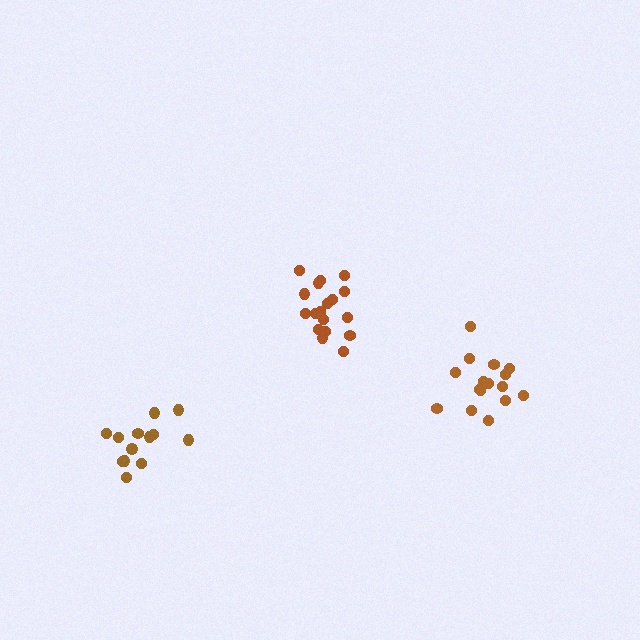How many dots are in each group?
Group 1: 16 dots, Group 2: 18 dots, Group 3: 13 dots (47 total).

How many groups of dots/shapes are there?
There are 3 groups.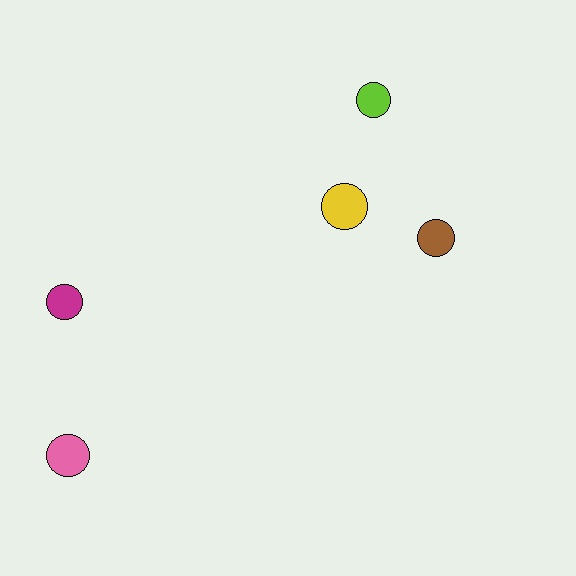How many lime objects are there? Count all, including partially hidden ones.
There is 1 lime object.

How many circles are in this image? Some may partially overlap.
There are 5 circles.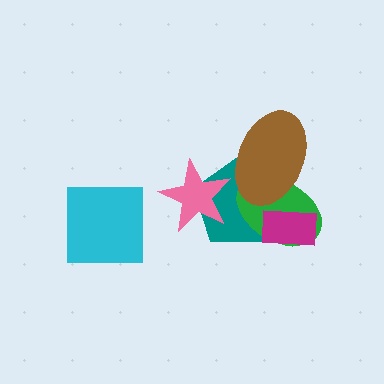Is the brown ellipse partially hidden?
No, no other shape covers it.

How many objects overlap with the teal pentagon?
4 objects overlap with the teal pentagon.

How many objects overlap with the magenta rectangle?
2 objects overlap with the magenta rectangle.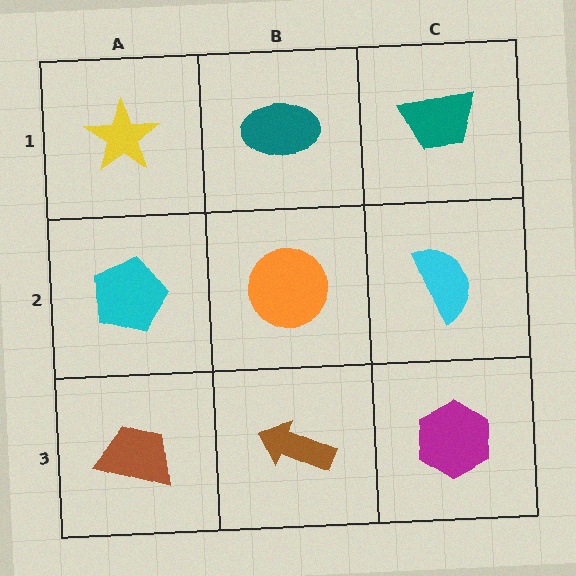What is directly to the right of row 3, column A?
A brown arrow.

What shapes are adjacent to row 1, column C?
A cyan semicircle (row 2, column C), a teal ellipse (row 1, column B).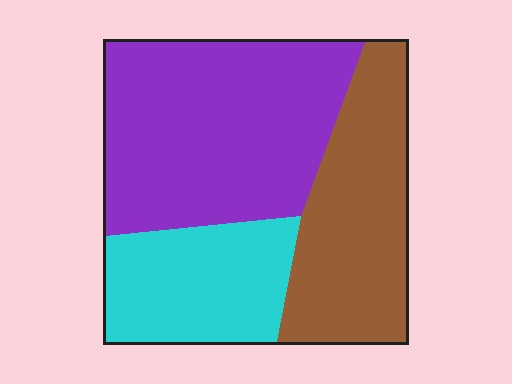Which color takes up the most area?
Purple, at roughly 45%.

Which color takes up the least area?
Cyan, at roughly 25%.